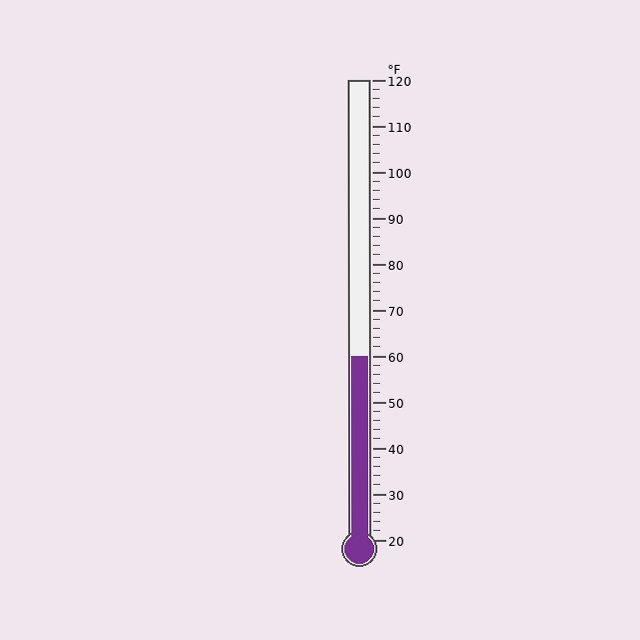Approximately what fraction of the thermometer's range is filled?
The thermometer is filled to approximately 40% of its range.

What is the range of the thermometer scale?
The thermometer scale ranges from 20°F to 120°F.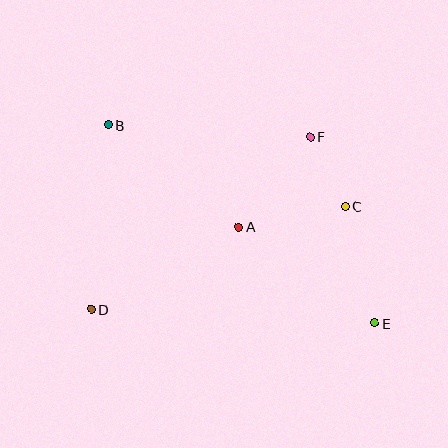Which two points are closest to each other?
Points C and F are closest to each other.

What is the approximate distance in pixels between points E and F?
The distance between E and F is approximately 197 pixels.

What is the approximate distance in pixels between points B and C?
The distance between B and C is approximately 250 pixels.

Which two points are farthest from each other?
Points B and E are farthest from each other.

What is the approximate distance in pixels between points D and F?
The distance between D and F is approximately 278 pixels.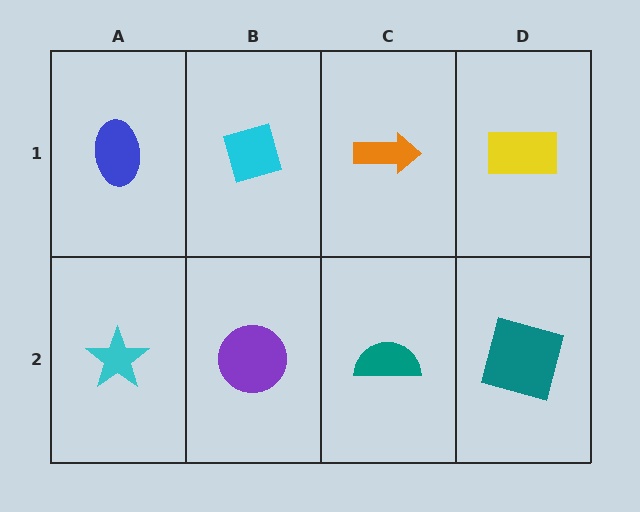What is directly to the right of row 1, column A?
A cyan diamond.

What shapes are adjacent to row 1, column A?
A cyan star (row 2, column A), a cyan diamond (row 1, column B).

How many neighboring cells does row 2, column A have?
2.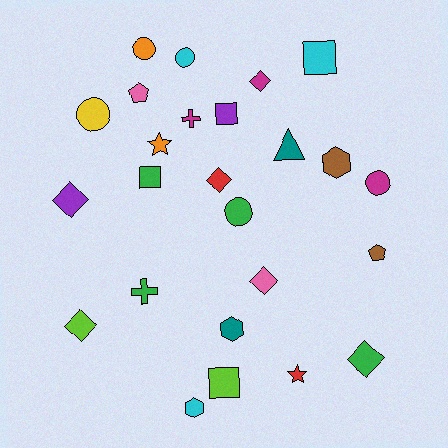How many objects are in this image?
There are 25 objects.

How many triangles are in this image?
There is 1 triangle.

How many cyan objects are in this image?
There are 3 cyan objects.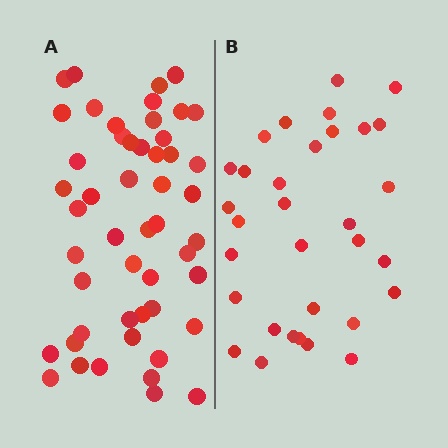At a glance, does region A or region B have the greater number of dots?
Region A (the left region) has more dots.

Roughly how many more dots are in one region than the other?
Region A has approximately 20 more dots than region B.